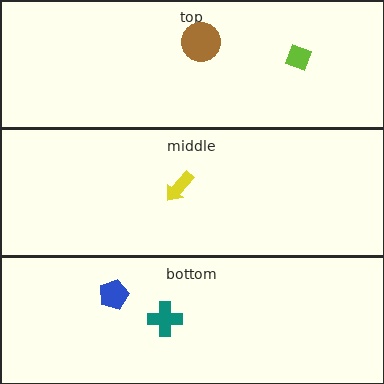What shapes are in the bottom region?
The blue pentagon, the teal cross.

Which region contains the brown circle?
The top region.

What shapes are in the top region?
The lime diamond, the brown circle.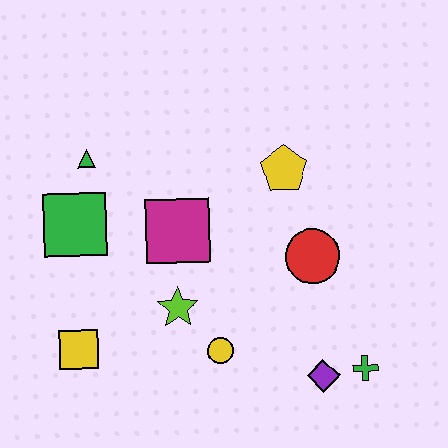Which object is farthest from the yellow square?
The green cross is farthest from the yellow square.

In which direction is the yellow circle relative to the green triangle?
The yellow circle is below the green triangle.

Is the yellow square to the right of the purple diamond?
No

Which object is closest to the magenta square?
The lime star is closest to the magenta square.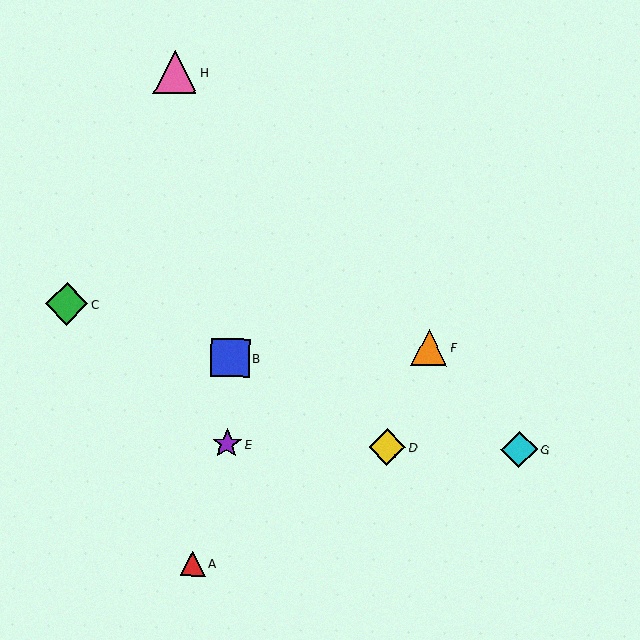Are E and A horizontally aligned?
No, E is at y≈444 and A is at y≈563.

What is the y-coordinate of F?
Object F is at y≈348.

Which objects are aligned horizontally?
Objects D, E, G are aligned horizontally.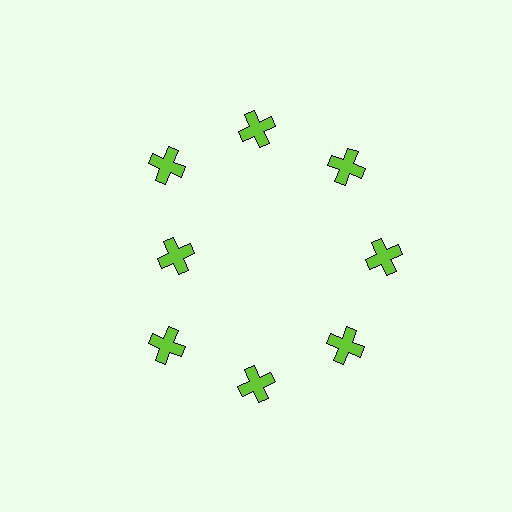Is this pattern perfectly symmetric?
No. The 8 lime crosses are arranged in a ring, but one element near the 9 o'clock position is pulled inward toward the center, breaking the 8-fold rotational symmetry.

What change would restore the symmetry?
The symmetry would be restored by moving it outward, back onto the ring so that all 8 crosses sit at equal angles and equal distance from the center.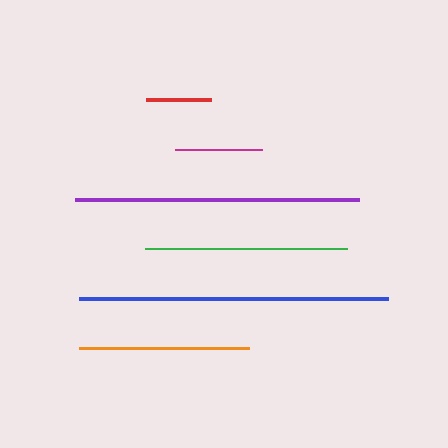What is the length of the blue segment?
The blue segment is approximately 308 pixels long.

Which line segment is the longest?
The blue line is the longest at approximately 308 pixels.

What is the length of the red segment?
The red segment is approximately 65 pixels long.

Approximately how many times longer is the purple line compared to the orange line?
The purple line is approximately 1.7 times the length of the orange line.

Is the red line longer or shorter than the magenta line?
The magenta line is longer than the red line.